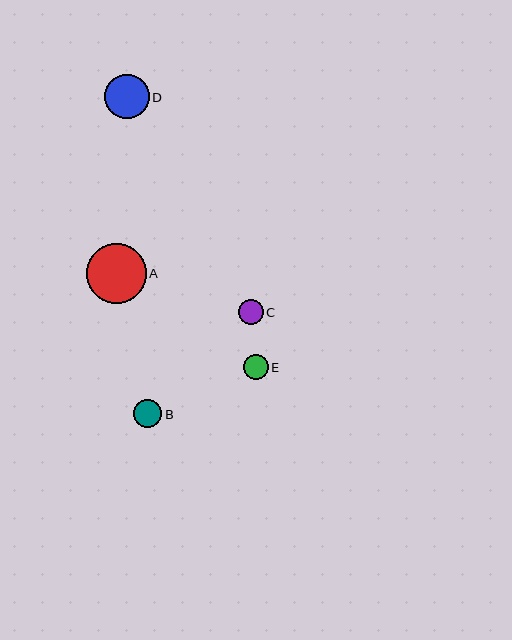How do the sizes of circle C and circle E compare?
Circle C and circle E are approximately the same size.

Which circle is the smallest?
Circle E is the smallest with a size of approximately 25 pixels.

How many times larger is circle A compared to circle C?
Circle A is approximately 2.4 times the size of circle C.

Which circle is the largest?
Circle A is the largest with a size of approximately 59 pixels.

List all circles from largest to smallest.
From largest to smallest: A, D, B, C, E.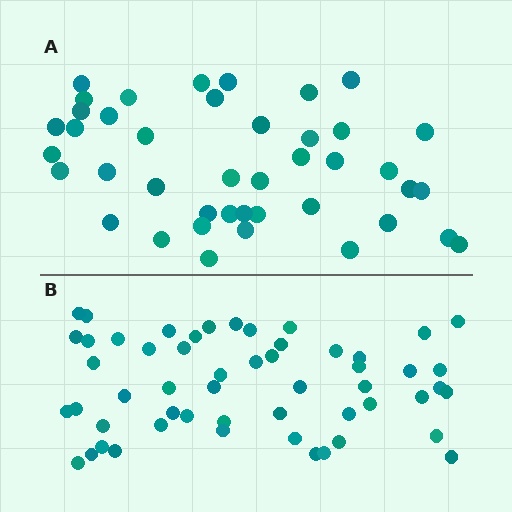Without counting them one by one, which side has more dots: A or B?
Region B (the bottom region) has more dots.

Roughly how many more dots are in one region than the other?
Region B has roughly 12 or so more dots than region A.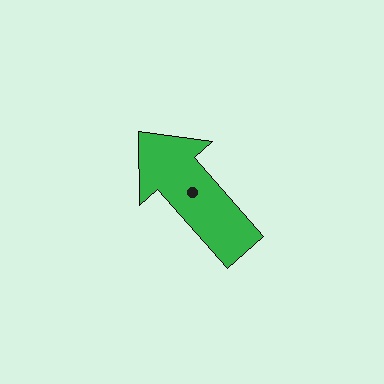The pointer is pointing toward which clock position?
Roughly 11 o'clock.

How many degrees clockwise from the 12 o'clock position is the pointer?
Approximately 319 degrees.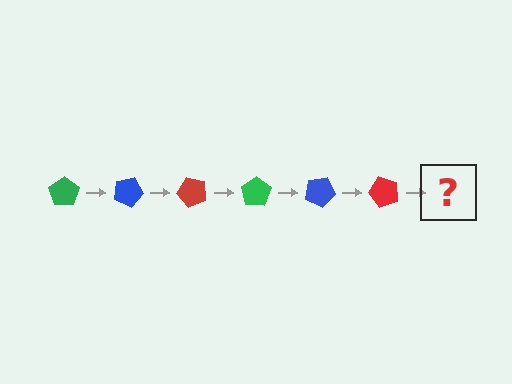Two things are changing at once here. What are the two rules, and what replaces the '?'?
The two rules are that it rotates 25 degrees each step and the color cycles through green, blue, and red. The '?' should be a green pentagon, rotated 150 degrees from the start.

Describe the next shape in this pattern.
It should be a green pentagon, rotated 150 degrees from the start.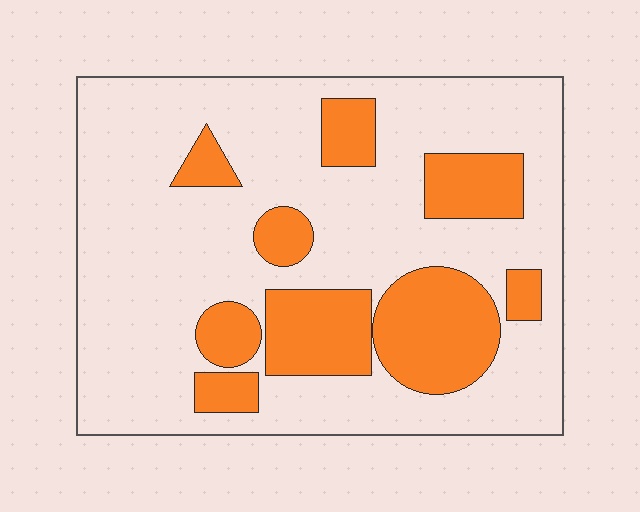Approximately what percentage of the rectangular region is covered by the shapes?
Approximately 25%.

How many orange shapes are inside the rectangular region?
9.